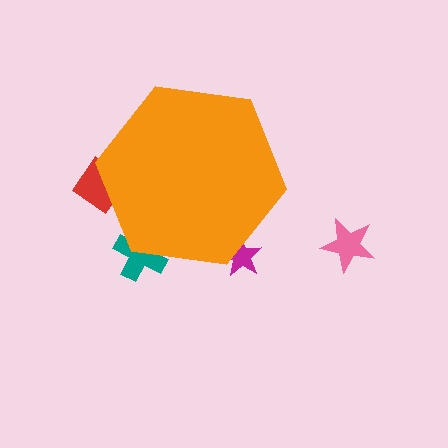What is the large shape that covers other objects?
An orange hexagon.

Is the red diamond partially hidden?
Yes, the red diamond is partially hidden behind the orange hexagon.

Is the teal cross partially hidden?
Yes, the teal cross is partially hidden behind the orange hexagon.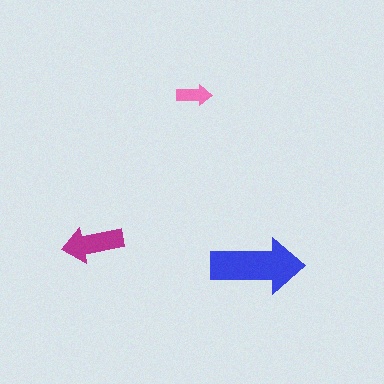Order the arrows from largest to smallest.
the blue one, the magenta one, the pink one.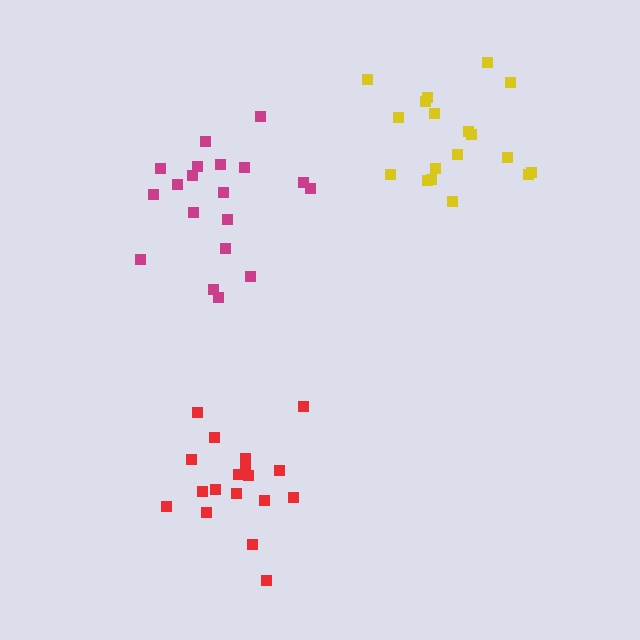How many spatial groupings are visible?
There are 3 spatial groupings.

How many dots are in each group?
Group 1: 18 dots, Group 2: 18 dots, Group 3: 19 dots (55 total).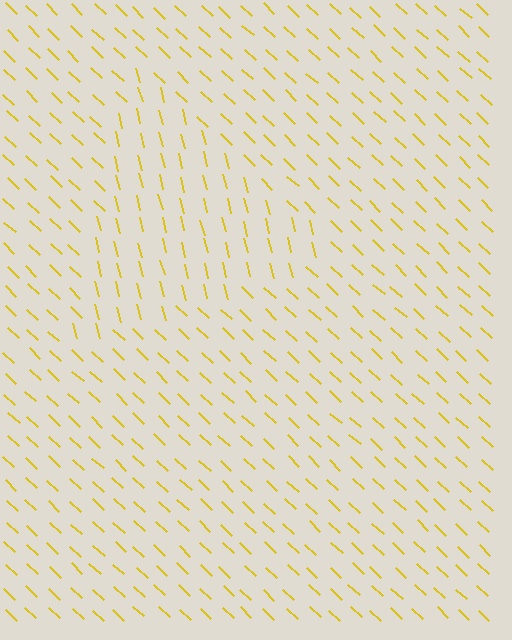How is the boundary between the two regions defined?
The boundary is defined purely by a change in line orientation (approximately 33 degrees difference). All lines are the same color and thickness.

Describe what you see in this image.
The image is filled with small yellow line segments. A triangle region in the image has lines oriented differently from the surrounding lines, creating a visible texture boundary.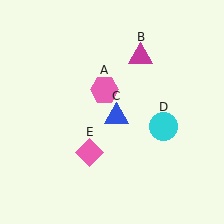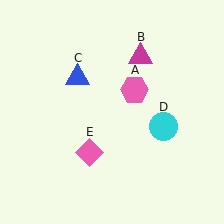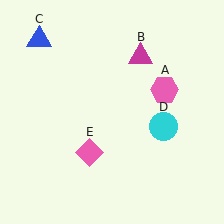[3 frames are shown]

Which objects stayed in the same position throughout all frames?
Magenta triangle (object B) and cyan circle (object D) and pink diamond (object E) remained stationary.